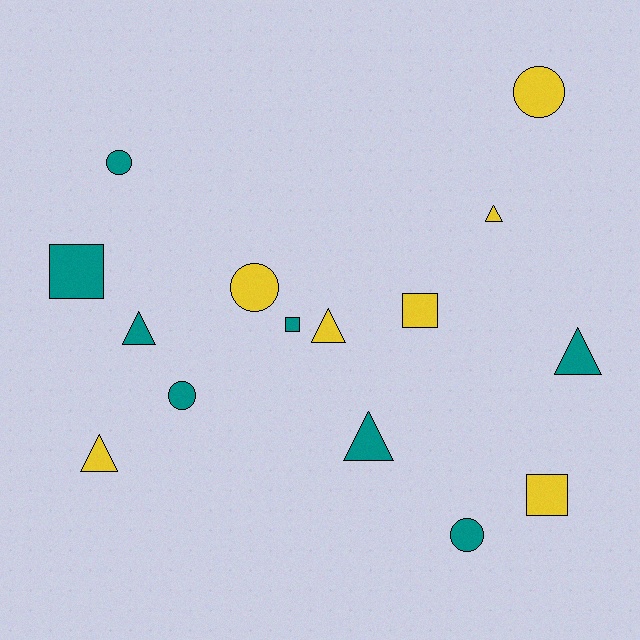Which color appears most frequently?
Teal, with 8 objects.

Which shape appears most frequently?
Triangle, with 6 objects.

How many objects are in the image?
There are 15 objects.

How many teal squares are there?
There are 2 teal squares.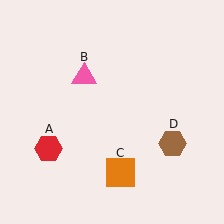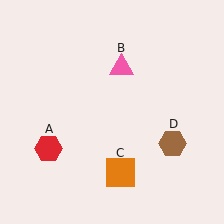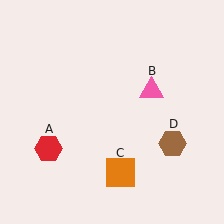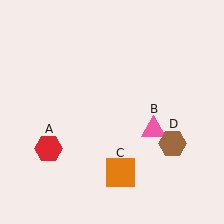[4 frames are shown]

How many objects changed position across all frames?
1 object changed position: pink triangle (object B).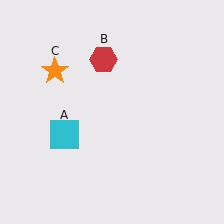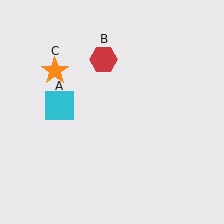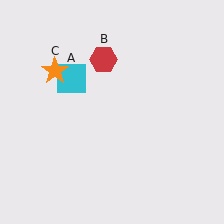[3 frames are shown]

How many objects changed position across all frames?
1 object changed position: cyan square (object A).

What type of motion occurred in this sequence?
The cyan square (object A) rotated clockwise around the center of the scene.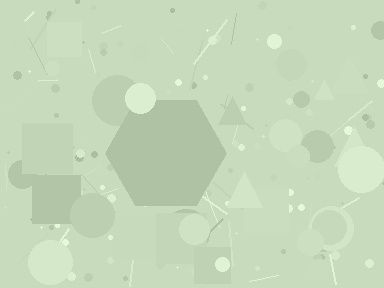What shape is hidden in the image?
A hexagon is hidden in the image.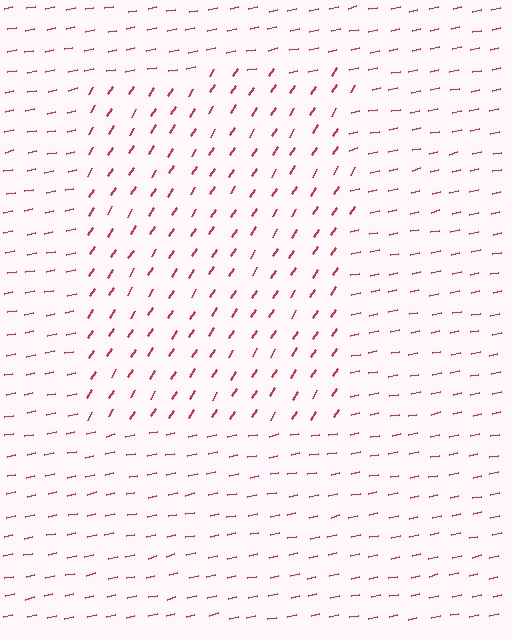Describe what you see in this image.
The image is filled with small red line segments. A rectangle region in the image has lines oriented differently from the surrounding lines, creating a visible texture boundary.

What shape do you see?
I see a rectangle.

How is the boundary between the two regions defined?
The boundary is defined purely by a change in line orientation (approximately 45 degrees difference). All lines are the same color and thickness.